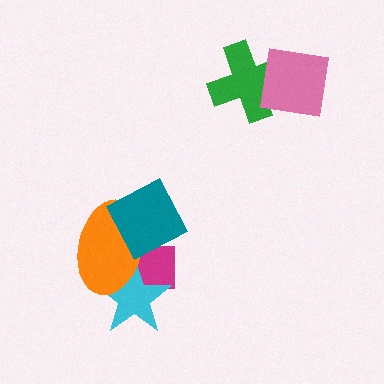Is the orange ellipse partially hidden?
Yes, it is partially covered by another shape.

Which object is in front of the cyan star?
The orange ellipse is in front of the cyan star.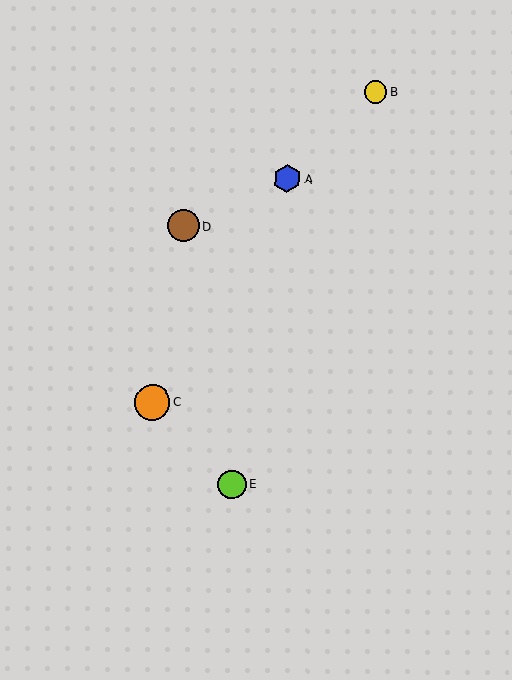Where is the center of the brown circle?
The center of the brown circle is at (184, 226).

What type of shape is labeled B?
Shape B is a yellow circle.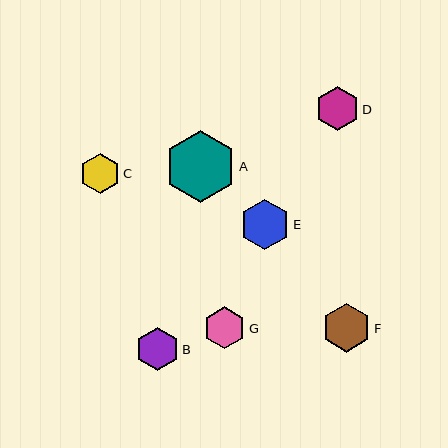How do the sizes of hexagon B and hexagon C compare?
Hexagon B and hexagon C are approximately the same size.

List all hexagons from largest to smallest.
From largest to smallest: A, E, F, D, B, G, C.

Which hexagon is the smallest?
Hexagon C is the smallest with a size of approximately 40 pixels.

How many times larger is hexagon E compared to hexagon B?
Hexagon E is approximately 1.2 times the size of hexagon B.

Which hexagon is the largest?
Hexagon A is the largest with a size of approximately 71 pixels.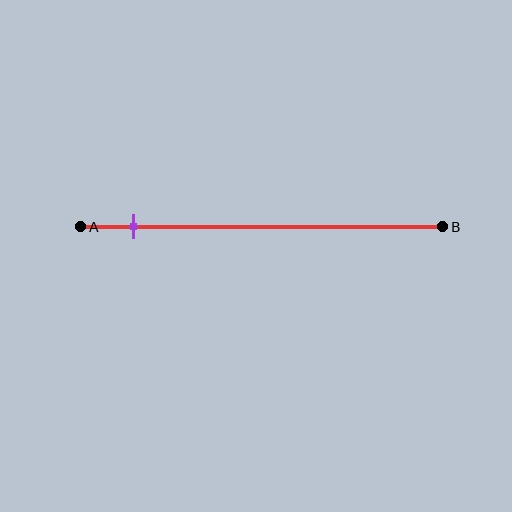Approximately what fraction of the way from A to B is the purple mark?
The purple mark is approximately 15% of the way from A to B.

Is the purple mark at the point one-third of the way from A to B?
No, the mark is at about 15% from A, not at the 33% one-third point.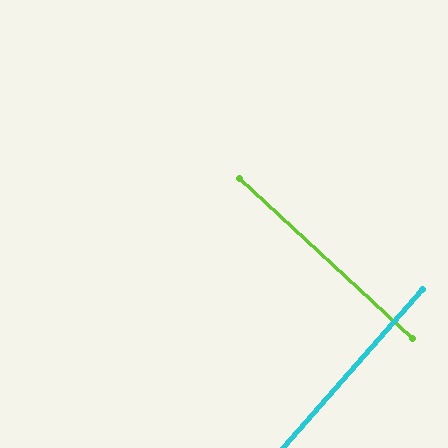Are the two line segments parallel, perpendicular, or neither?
Perpendicular — they meet at approximately 89°.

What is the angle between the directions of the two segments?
Approximately 89 degrees.